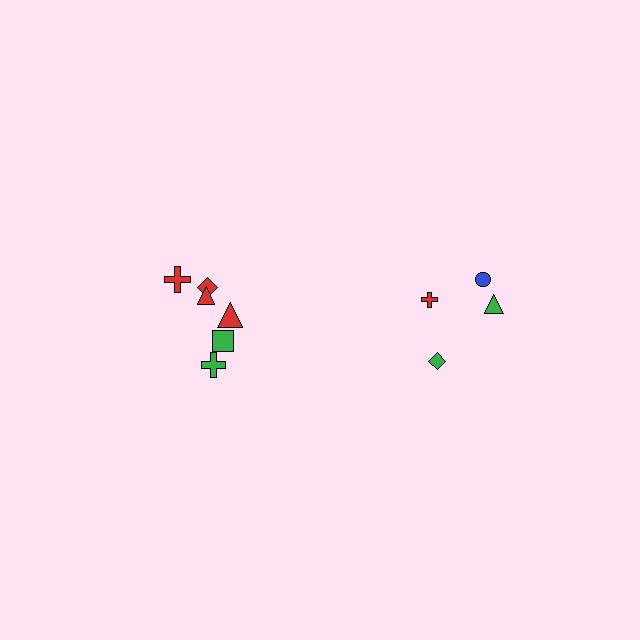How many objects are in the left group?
There are 6 objects.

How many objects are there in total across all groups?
There are 10 objects.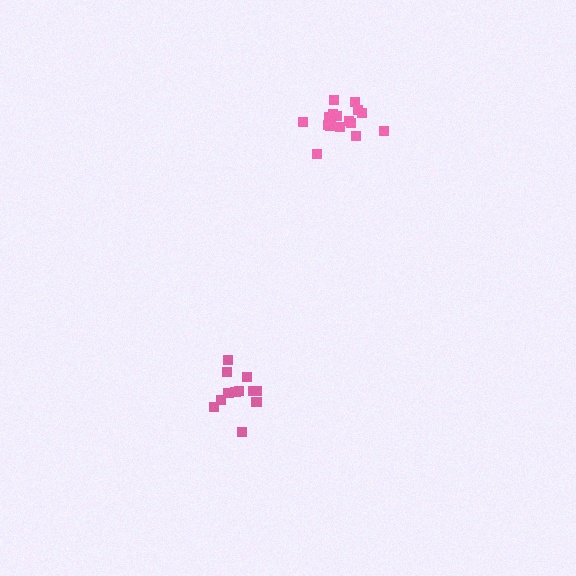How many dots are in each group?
Group 1: 12 dots, Group 2: 17 dots (29 total).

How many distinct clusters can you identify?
There are 2 distinct clusters.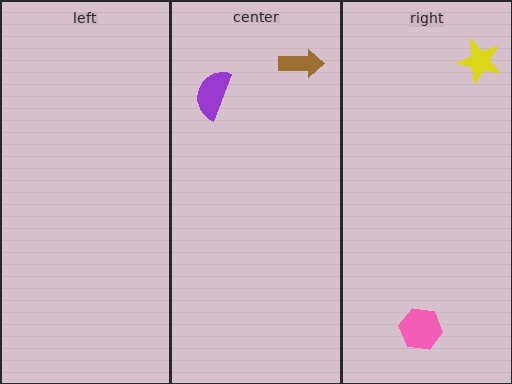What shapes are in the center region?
The purple semicircle, the brown arrow.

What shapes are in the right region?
The yellow star, the pink hexagon.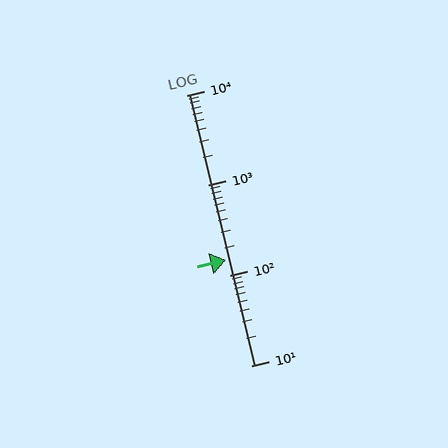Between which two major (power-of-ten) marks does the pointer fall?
The pointer is between 100 and 1000.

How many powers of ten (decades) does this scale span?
The scale spans 3 decades, from 10 to 10000.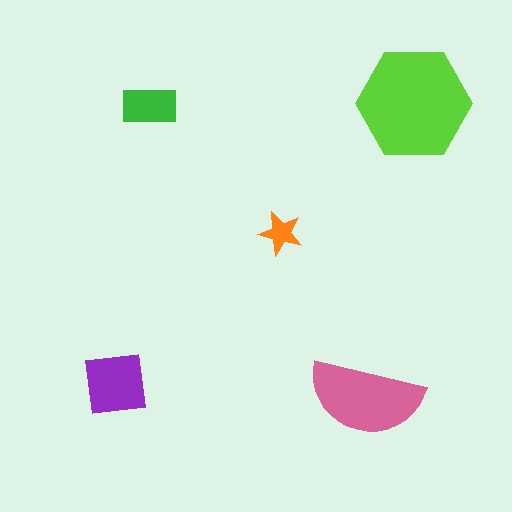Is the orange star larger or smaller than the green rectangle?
Smaller.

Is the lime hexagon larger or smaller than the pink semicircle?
Larger.